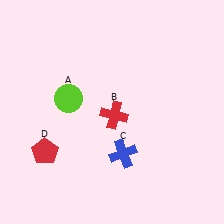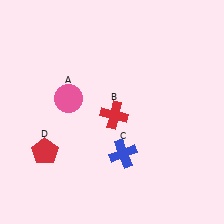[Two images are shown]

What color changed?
The circle (A) changed from lime in Image 1 to pink in Image 2.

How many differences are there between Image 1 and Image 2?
There is 1 difference between the two images.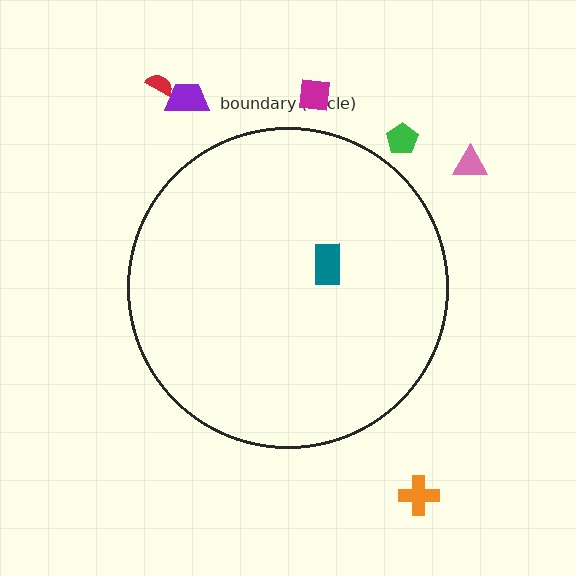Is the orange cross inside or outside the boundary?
Outside.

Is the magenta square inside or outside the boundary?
Outside.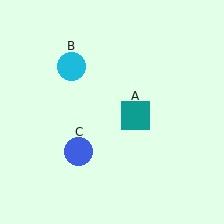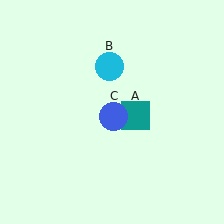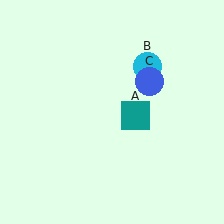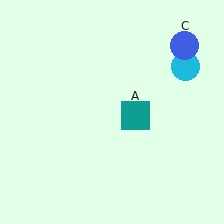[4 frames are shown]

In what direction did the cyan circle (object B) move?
The cyan circle (object B) moved right.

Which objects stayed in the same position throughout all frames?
Teal square (object A) remained stationary.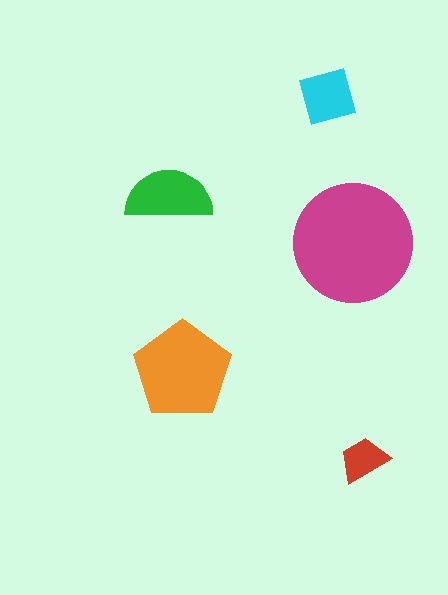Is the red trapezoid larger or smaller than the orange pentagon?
Smaller.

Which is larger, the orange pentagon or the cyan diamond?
The orange pentagon.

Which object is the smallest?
The red trapezoid.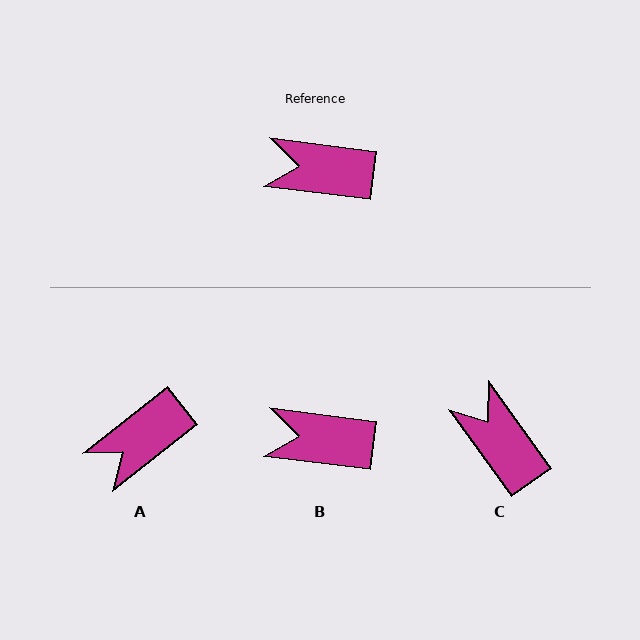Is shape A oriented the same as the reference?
No, it is off by about 45 degrees.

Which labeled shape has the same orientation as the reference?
B.